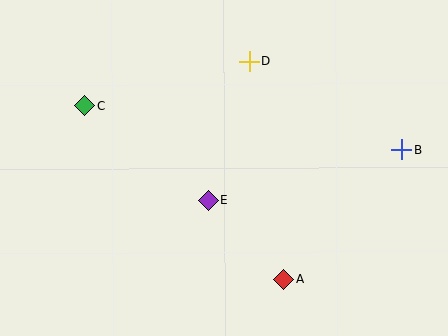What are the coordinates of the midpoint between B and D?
The midpoint between B and D is at (326, 105).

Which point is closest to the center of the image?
Point E at (208, 200) is closest to the center.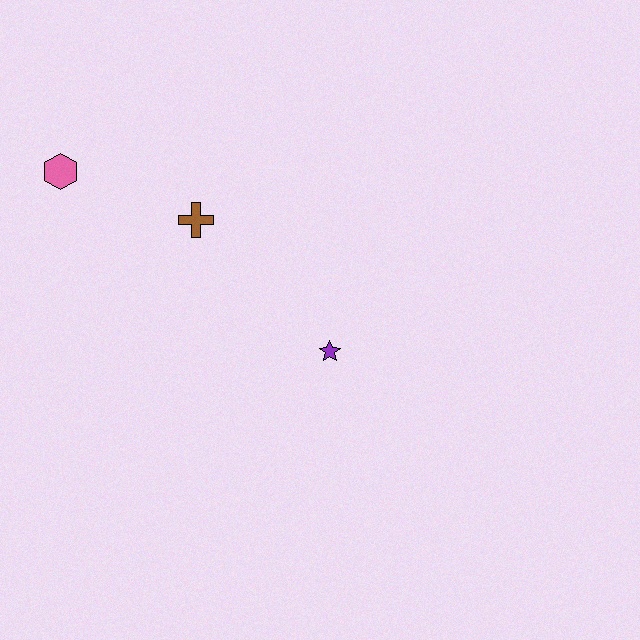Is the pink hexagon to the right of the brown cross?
No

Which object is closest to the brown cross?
The pink hexagon is closest to the brown cross.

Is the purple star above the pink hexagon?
No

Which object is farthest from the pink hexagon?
The purple star is farthest from the pink hexagon.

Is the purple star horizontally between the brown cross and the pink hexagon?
No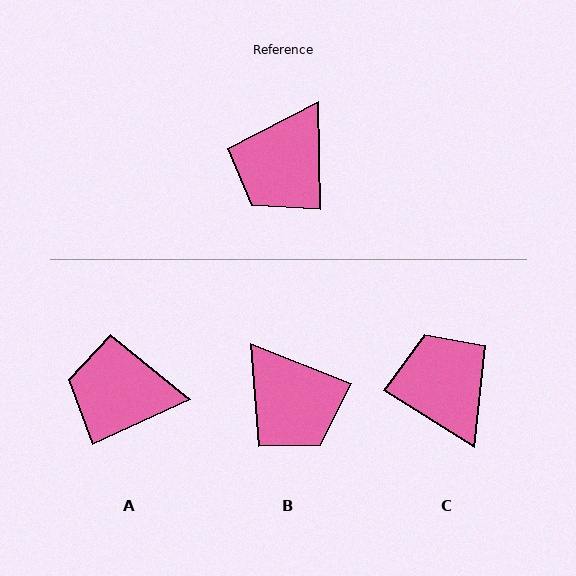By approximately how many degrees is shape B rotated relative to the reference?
Approximately 67 degrees counter-clockwise.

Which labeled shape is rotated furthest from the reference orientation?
C, about 123 degrees away.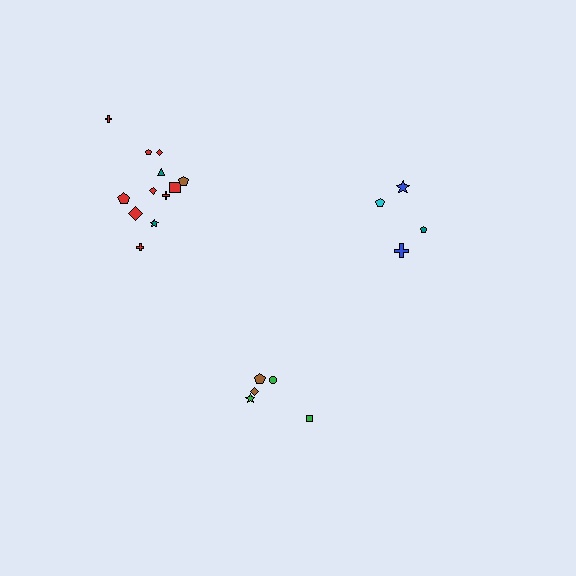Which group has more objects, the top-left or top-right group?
The top-left group.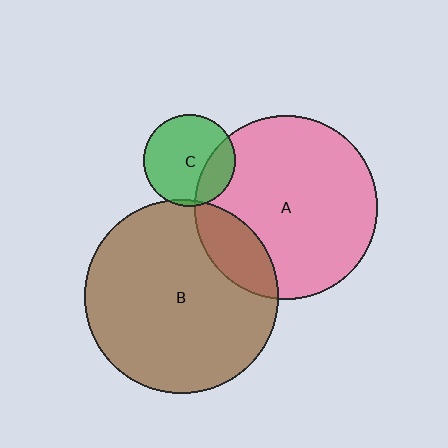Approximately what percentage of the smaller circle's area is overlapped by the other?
Approximately 25%.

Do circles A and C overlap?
Yes.